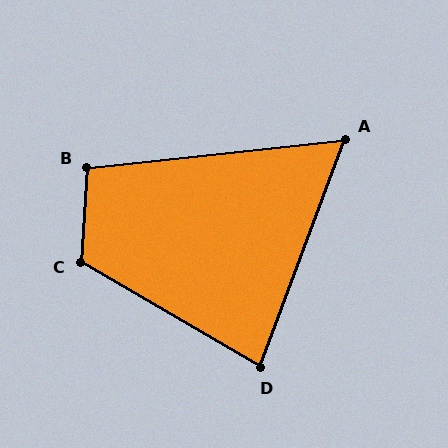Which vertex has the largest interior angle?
C, at approximately 117 degrees.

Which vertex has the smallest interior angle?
A, at approximately 63 degrees.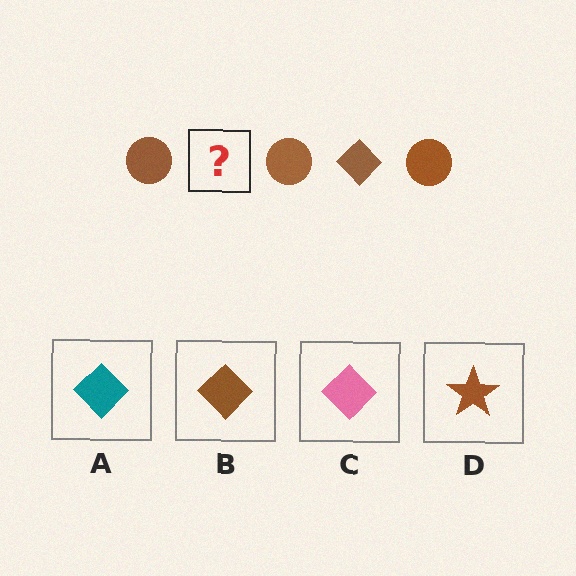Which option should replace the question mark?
Option B.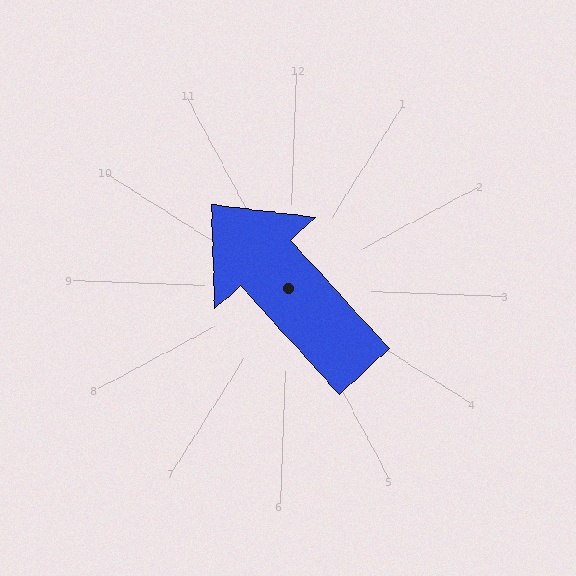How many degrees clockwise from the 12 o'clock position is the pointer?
Approximately 315 degrees.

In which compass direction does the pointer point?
Northwest.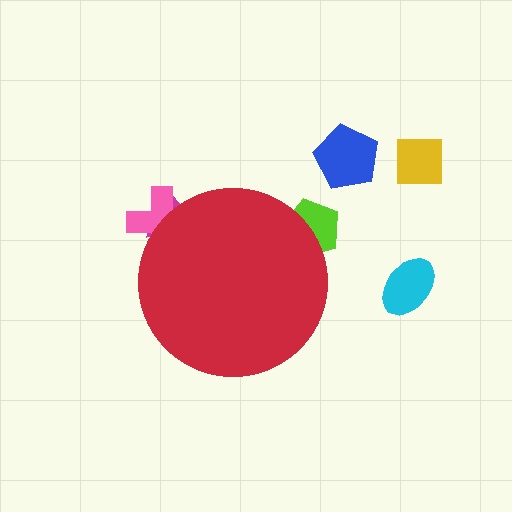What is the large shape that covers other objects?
A red circle.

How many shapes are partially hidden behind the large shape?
3 shapes are partially hidden.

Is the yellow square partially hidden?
No, the yellow square is fully visible.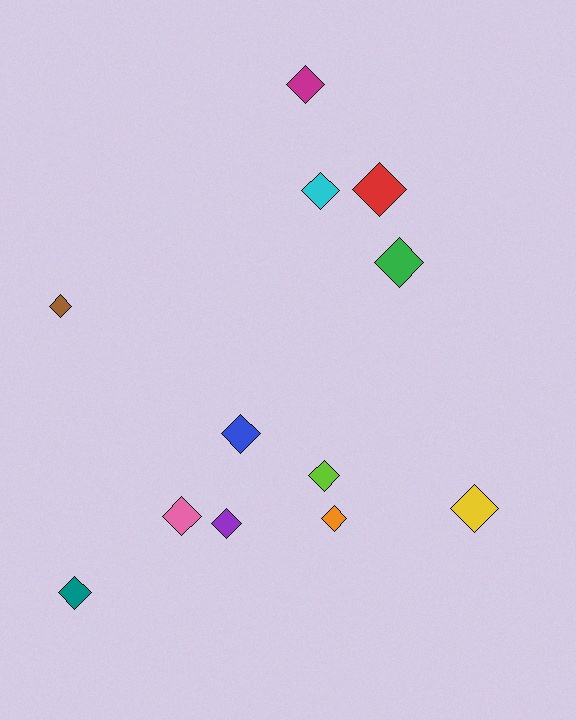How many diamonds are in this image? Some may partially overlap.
There are 12 diamonds.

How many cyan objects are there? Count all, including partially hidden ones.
There is 1 cyan object.